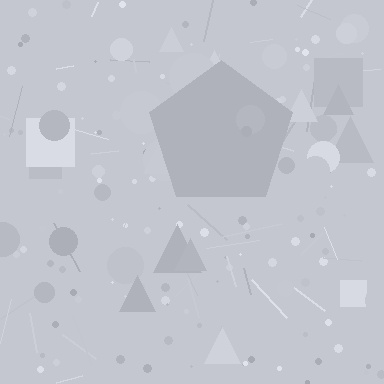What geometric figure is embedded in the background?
A pentagon is embedded in the background.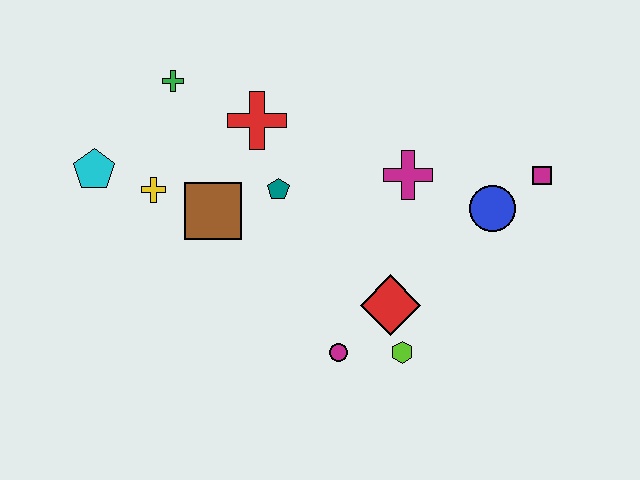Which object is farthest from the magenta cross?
The cyan pentagon is farthest from the magenta cross.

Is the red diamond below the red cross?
Yes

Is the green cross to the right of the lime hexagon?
No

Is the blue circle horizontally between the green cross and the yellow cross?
No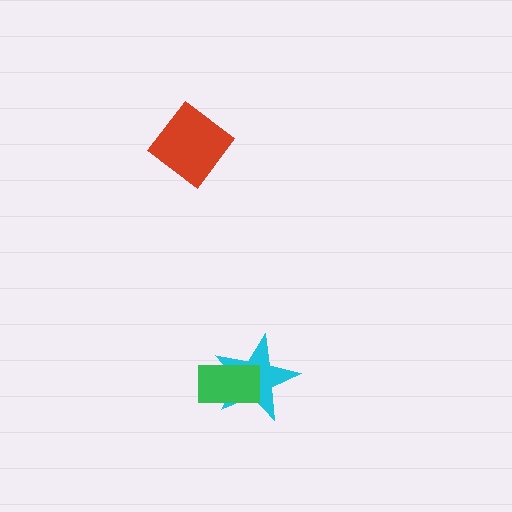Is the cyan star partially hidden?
Yes, it is partially covered by another shape.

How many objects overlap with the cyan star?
1 object overlaps with the cyan star.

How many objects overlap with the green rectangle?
1 object overlaps with the green rectangle.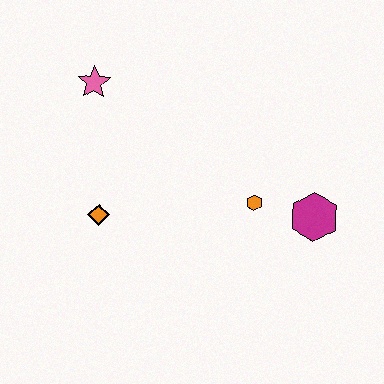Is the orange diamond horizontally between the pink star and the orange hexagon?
Yes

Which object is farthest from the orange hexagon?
The pink star is farthest from the orange hexagon.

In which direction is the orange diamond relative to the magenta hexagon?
The orange diamond is to the left of the magenta hexagon.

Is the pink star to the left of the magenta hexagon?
Yes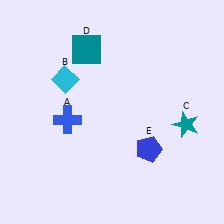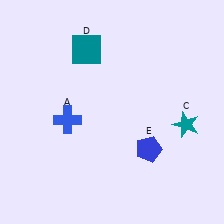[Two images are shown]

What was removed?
The cyan diamond (B) was removed in Image 2.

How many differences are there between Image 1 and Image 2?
There is 1 difference between the two images.